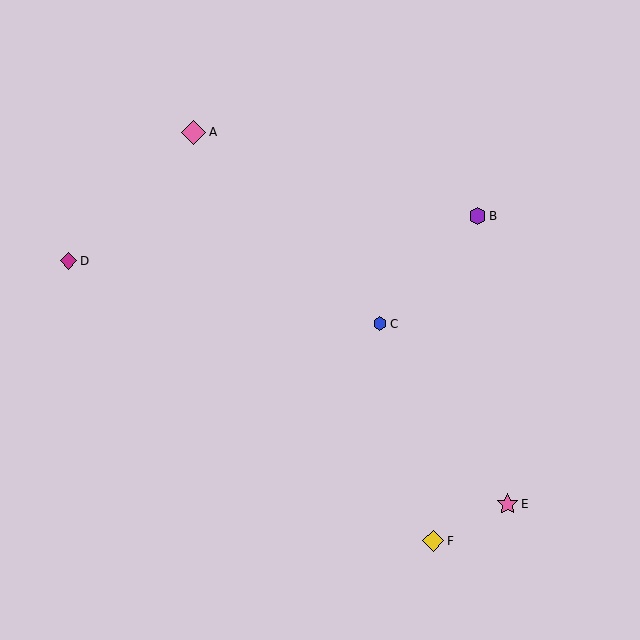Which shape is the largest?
The pink diamond (labeled A) is the largest.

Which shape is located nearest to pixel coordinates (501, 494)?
The pink star (labeled E) at (507, 504) is nearest to that location.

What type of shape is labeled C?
Shape C is a blue hexagon.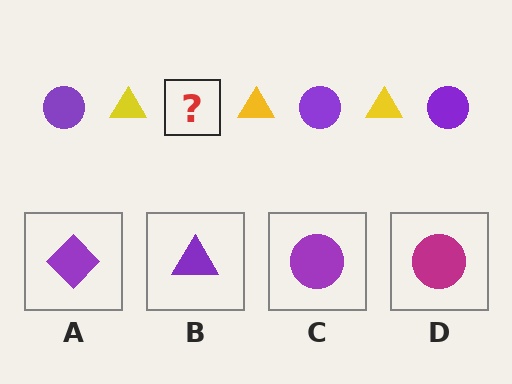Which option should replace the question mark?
Option C.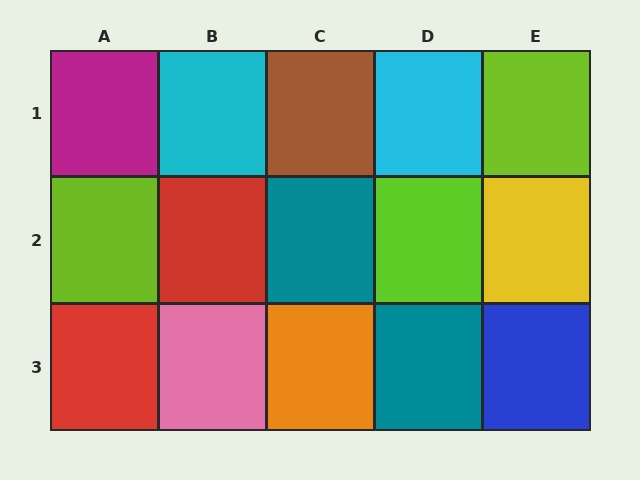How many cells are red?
2 cells are red.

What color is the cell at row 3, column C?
Orange.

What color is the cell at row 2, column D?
Lime.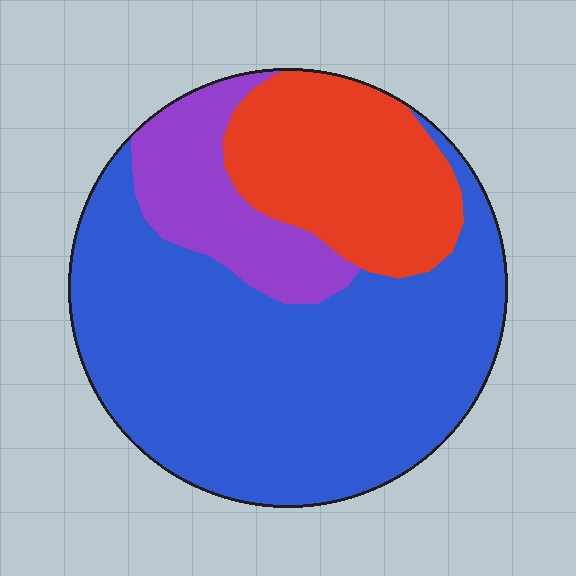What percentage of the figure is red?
Red covers 23% of the figure.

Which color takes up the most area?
Blue, at roughly 60%.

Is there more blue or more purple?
Blue.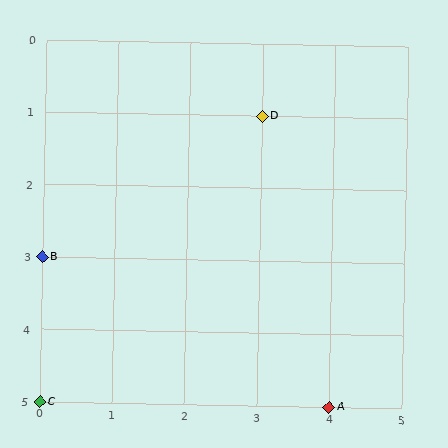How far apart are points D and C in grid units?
Points D and C are 3 columns and 4 rows apart (about 5.0 grid units diagonally).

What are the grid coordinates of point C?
Point C is at grid coordinates (0, 5).